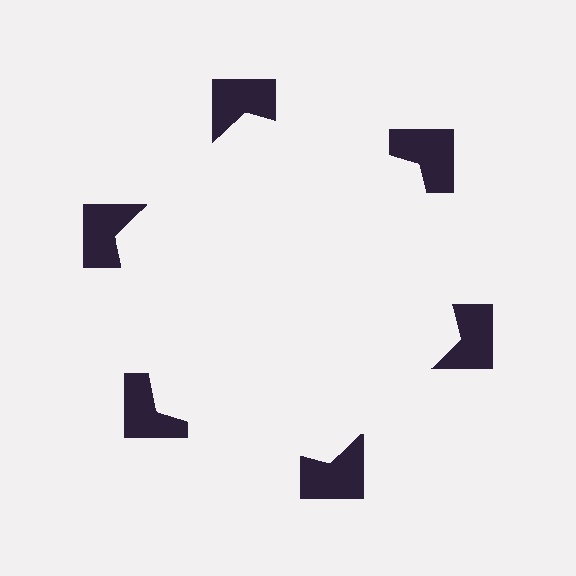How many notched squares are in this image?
There are 6 — one at each vertex of the illusory hexagon.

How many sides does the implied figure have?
6 sides.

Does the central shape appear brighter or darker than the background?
It typically appears slightly brighter than the background, even though no actual brightness change is drawn.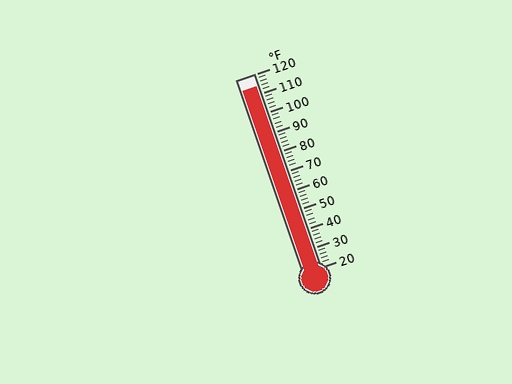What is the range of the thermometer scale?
The thermometer scale ranges from 20°F to 120°F.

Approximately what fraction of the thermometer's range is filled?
The thermometer is filled to approximately 95% of its range.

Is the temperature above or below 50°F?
The temperature is above 50°F.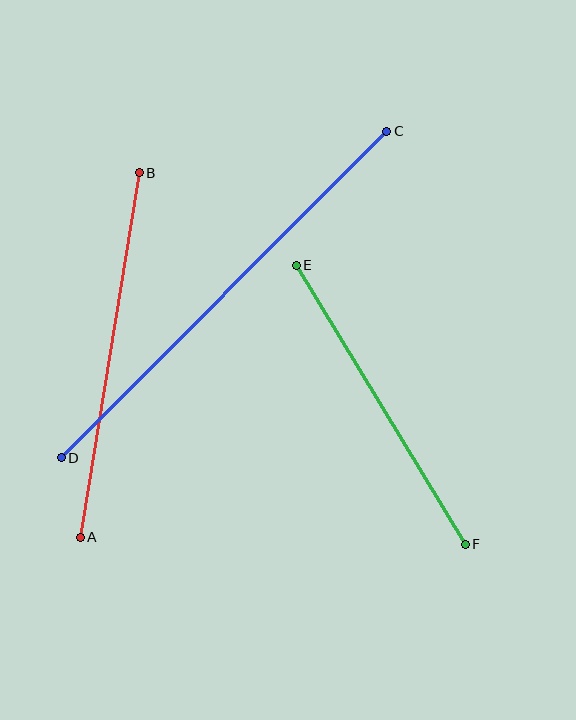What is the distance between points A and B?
The distance is approximately 369 pixels.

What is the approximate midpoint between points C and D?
The midpoint is at approximately (224, 294) pixels.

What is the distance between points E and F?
The distance is approximately 326 pixels.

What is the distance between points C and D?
The distance is approximately 461 pixels.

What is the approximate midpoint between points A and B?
The midpoint is at approximately (110, 355) pixels.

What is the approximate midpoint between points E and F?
The midpoint is at approximately (381, 405) pixels.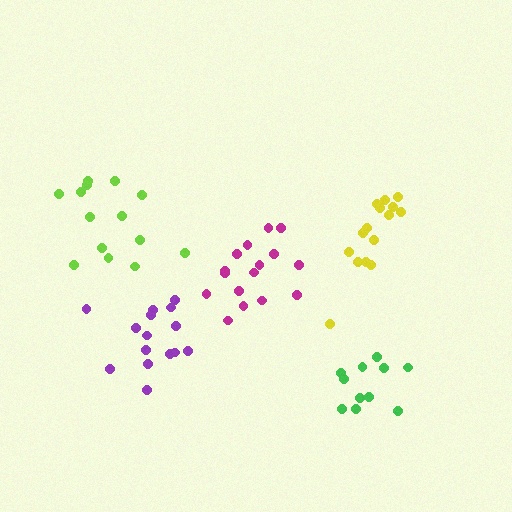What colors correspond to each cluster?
The clusters are colored: green, magenta, lime, purple, yellow.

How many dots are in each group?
Group 1: 11 dots, Group 2: 16 dots, Group 3: 14 dots, Group 4: 15 dots, Group 5: 15 dots (71 total).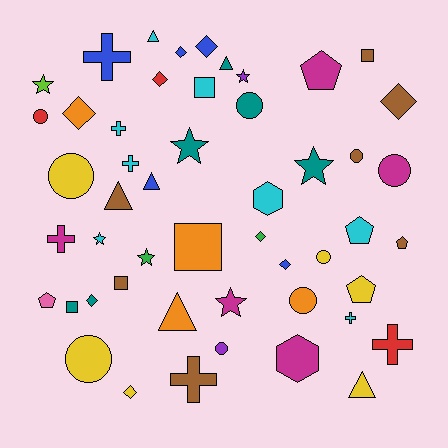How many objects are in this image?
There are 50 objects.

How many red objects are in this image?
There are 3 red objects.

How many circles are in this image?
There are 9 circles.